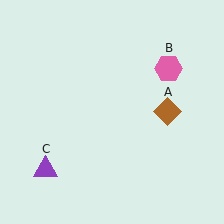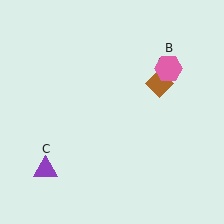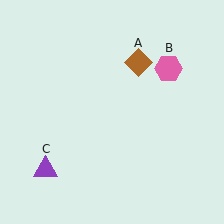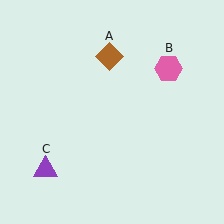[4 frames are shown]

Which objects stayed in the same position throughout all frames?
Pink hexagon (object B) and purple triangle (object C) remained stationary.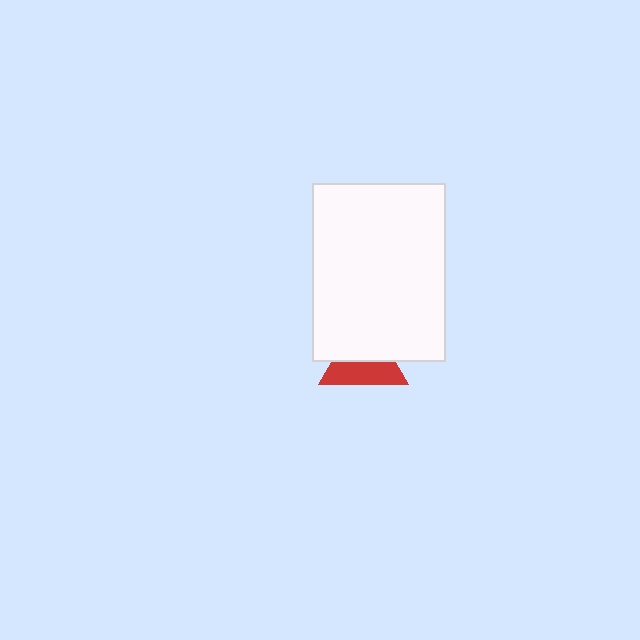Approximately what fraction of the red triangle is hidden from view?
Roughly 48% of the red triangle is hidden behind the white rectangle.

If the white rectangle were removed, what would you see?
You would see the complete red triangle.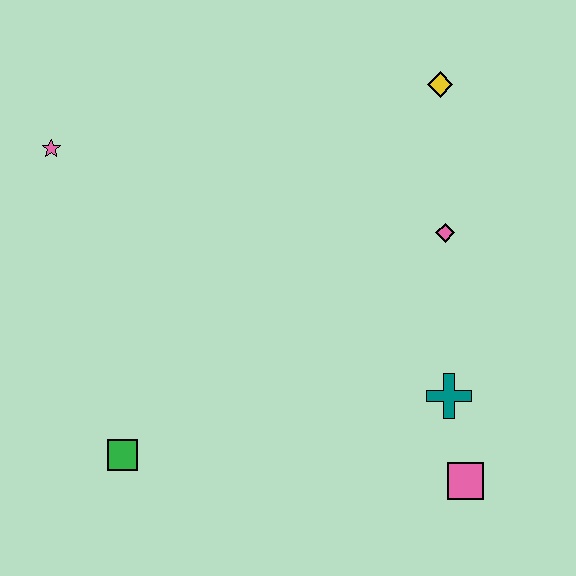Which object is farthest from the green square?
The yellow diamond is farthest from the green square.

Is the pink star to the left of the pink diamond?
Yes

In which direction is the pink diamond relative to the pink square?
The pink diamond is above the pink square.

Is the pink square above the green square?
No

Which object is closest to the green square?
The pink star is closest to the green square.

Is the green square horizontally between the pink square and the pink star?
Yes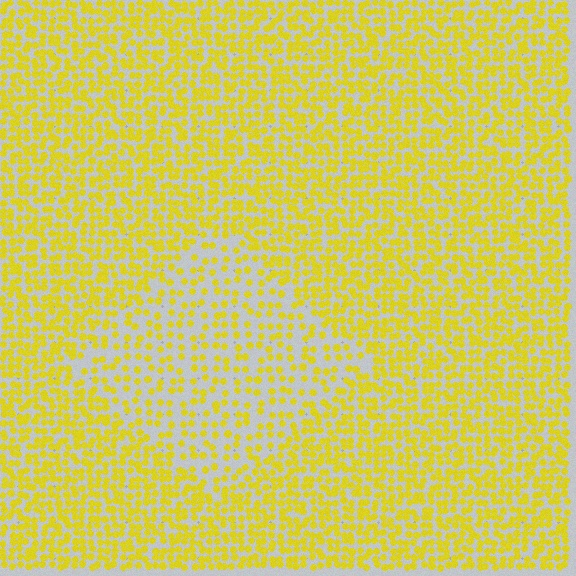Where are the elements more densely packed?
The elements are more densely packed outside the diamond boundary.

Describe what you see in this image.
The image contains small yellow elements arranged at two different densities. A diamond-shaped region is visible where the elements are less densely packed than the surrounding area.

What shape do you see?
I see a diamond.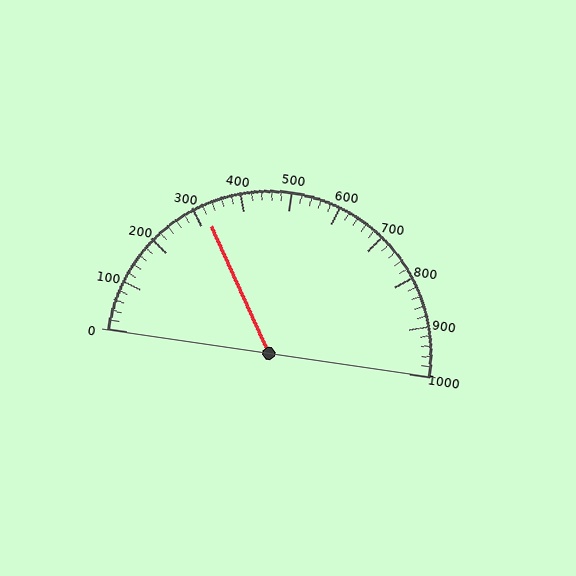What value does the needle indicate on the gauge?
The needle indicates approximately 320.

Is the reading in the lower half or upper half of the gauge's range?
The reading is in the lower half of the range (0 to 1000).